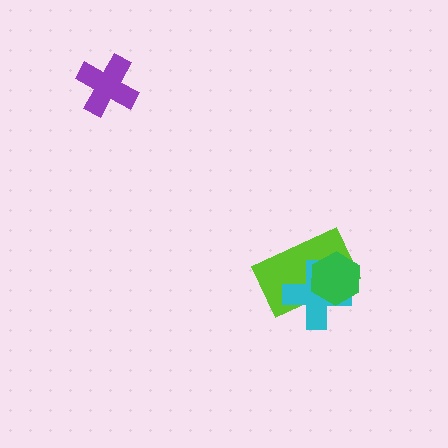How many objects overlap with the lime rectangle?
2 objects overlap with the lime rectangle.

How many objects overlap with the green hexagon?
2 objects overlap with the green hexagon.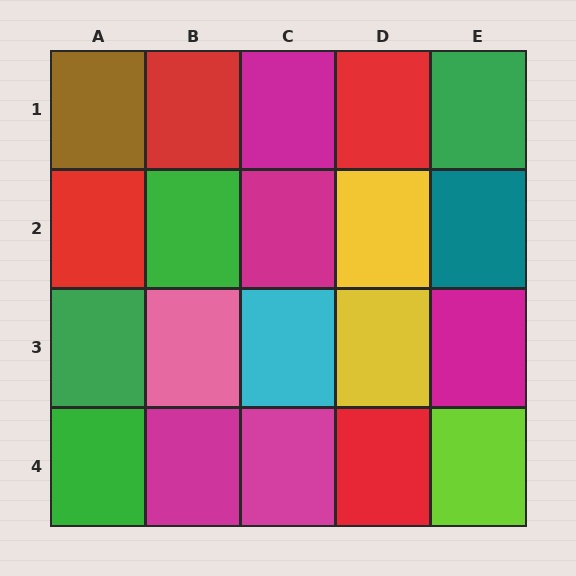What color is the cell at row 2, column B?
Green.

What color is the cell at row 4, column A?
Green.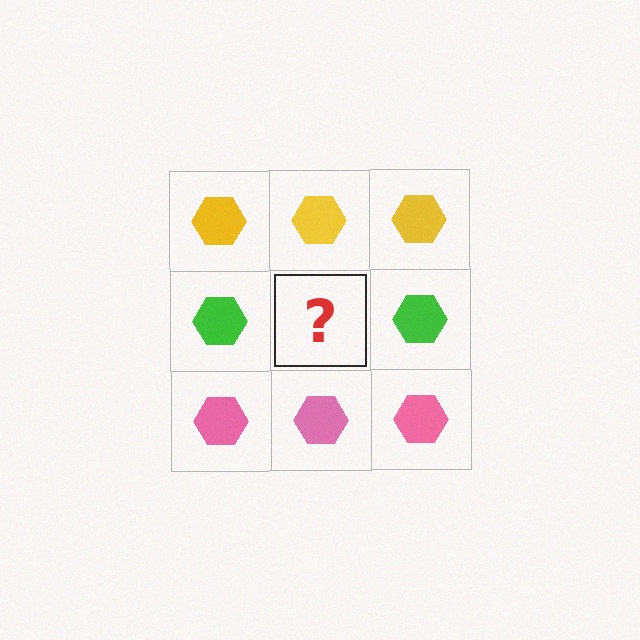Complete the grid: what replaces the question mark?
The question mark should be replaced with a green hexagon.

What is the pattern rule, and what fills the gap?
The rule is that each row has a consistent color. The gap should be filled with a green hexagon.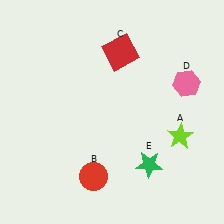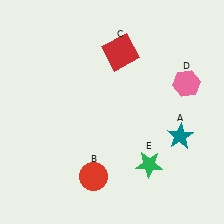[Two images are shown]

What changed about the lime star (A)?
In Image 1, A is lime. In Image 2, it changed to teal.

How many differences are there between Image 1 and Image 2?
There is 1 difference between the two images.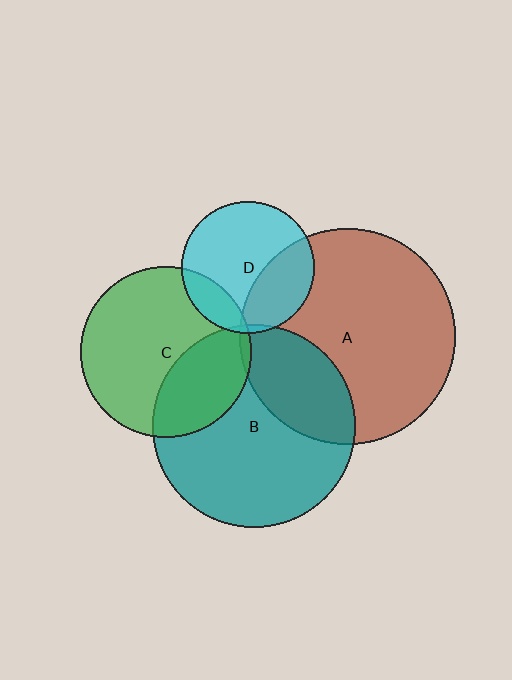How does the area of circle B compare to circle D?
Approximately 2.3 times.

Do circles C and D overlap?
Yes.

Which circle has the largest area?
Circle A (brown).